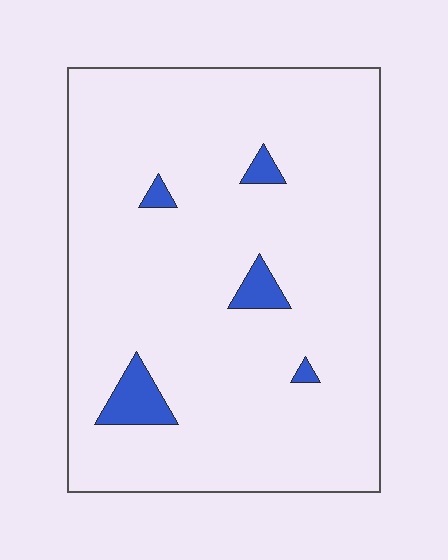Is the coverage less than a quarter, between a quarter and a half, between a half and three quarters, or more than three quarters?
Less than a quarter.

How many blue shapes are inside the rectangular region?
5.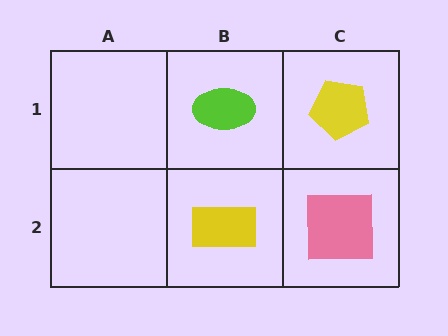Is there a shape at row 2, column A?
No, that cell is empty.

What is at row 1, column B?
A lime ellipse.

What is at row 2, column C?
A pink square.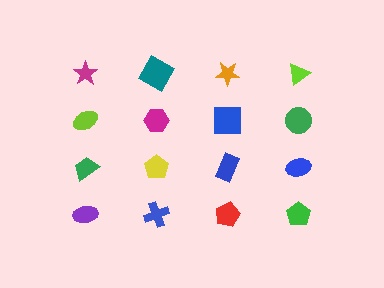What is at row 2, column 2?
A magenta hexagon.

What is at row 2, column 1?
A lime ellipse.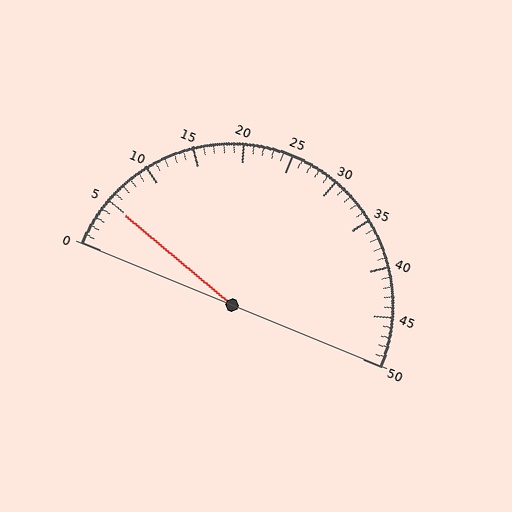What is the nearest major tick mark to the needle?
The nearest major tick mark is 5.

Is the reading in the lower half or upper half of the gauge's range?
The reading is in the lower half of the range (0 to 50).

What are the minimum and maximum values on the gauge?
The gauge ranges from 0 to 50.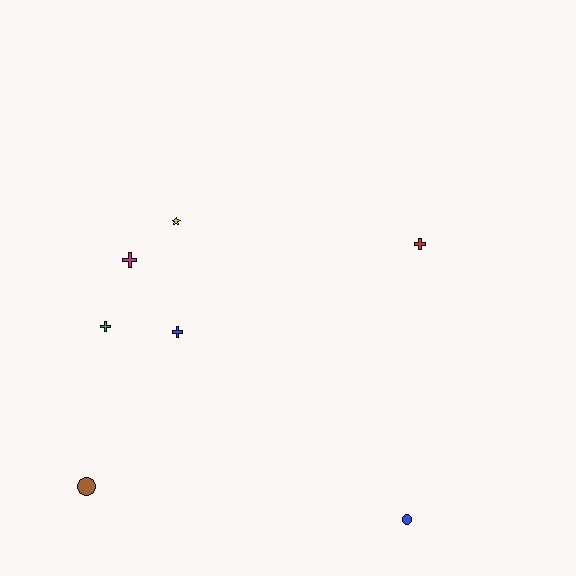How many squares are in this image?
There are no squares.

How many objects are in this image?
There are 7 objects.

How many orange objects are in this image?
There are no orange objects.